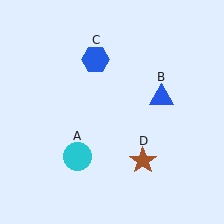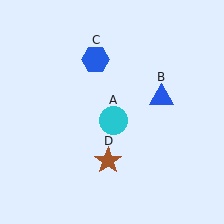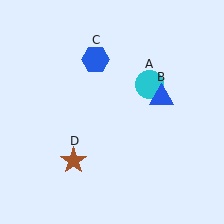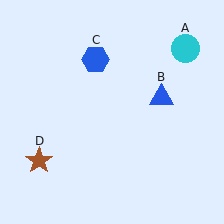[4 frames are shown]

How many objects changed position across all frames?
2 objects changed position: cyan circle (object A), brown star (object D).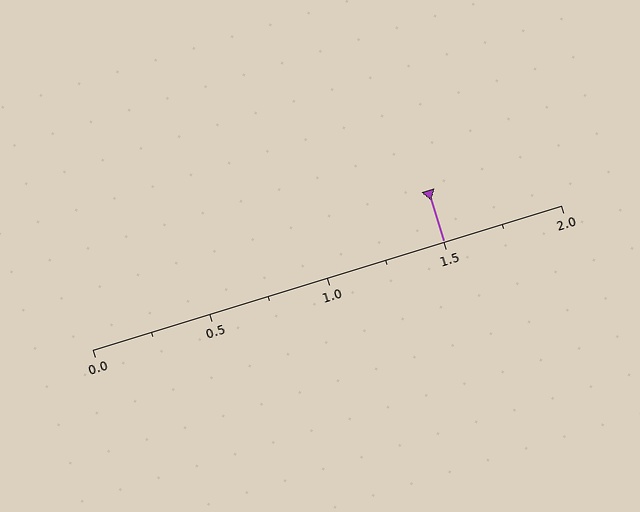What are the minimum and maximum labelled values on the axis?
The axis runs from 0.0 to 2.0.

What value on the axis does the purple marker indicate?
The marker indicates approximately 1.5.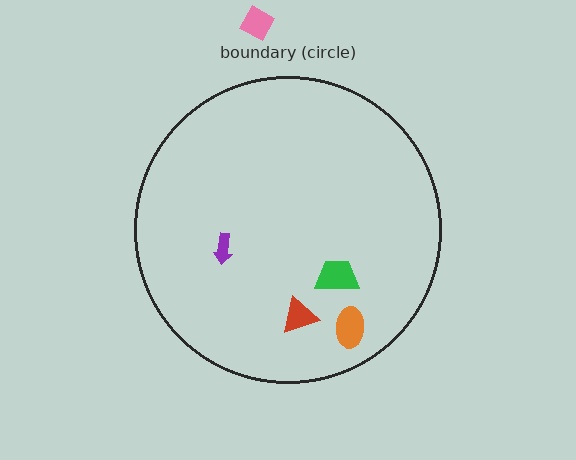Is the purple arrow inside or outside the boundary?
Inside.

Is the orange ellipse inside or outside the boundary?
Inside.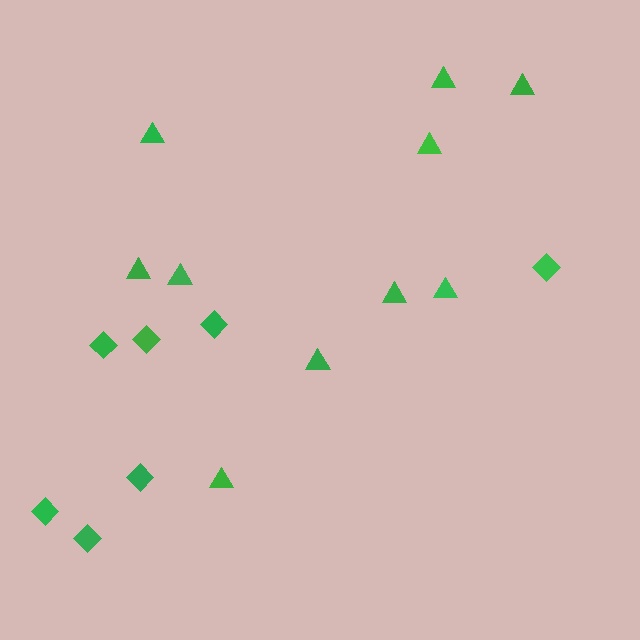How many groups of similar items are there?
There are 2 groups: one group of diamonds (7) and one group of triangles (10).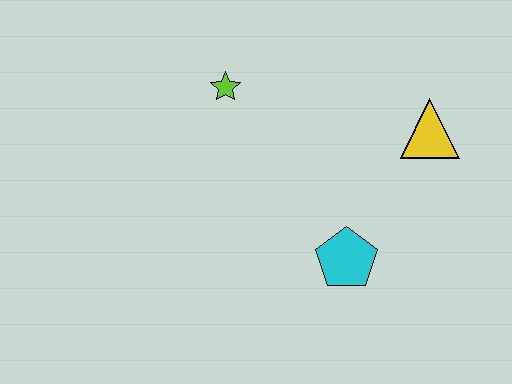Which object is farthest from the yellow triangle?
The lime star is farthest from the yellow triangle.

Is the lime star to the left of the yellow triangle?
Yes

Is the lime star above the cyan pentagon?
Yes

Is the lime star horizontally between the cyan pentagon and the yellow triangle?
No